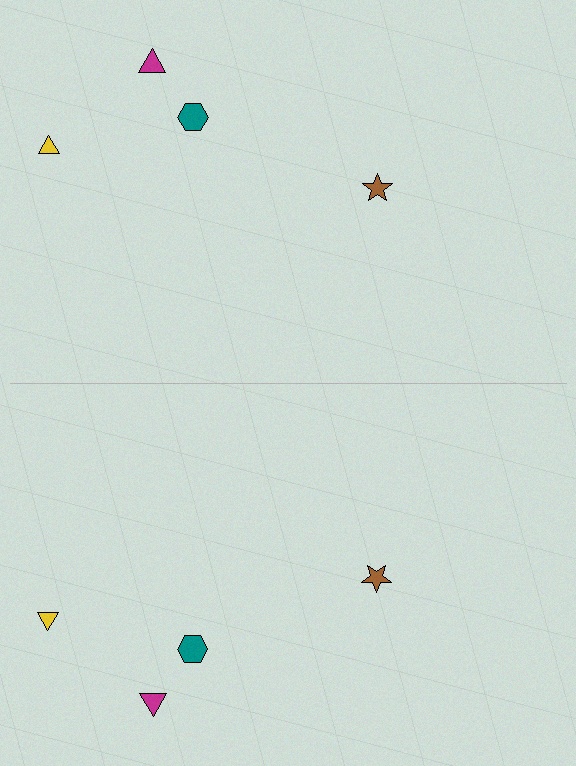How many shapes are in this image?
There are 8 shapes in this image.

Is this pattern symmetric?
Yes, this pattern has bilateral (reflection) symmetry.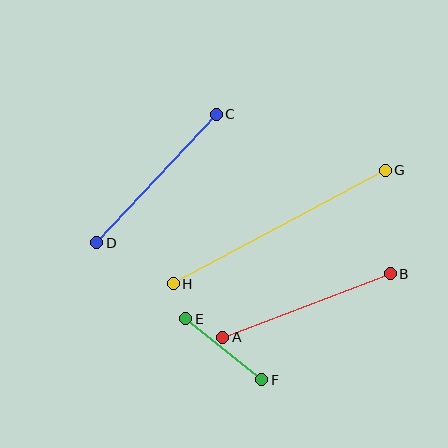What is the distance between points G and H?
The distance is approximately 240 pixels.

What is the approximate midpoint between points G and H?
The midpoint is at approximately (279, 227) pixels.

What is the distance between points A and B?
The distance is approximately 179 pixels.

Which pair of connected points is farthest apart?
Points G and H are farthest apart.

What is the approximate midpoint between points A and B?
The midpoint is at approximately (307, 306) pixels.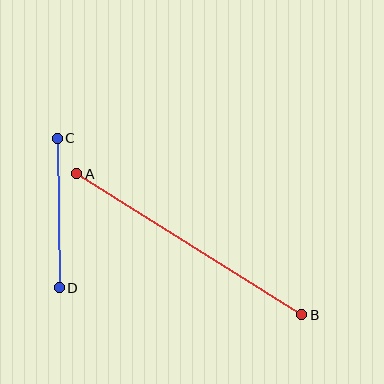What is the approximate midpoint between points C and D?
The midpoint is at approximately (58, 213) pixels.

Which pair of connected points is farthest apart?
Points A and B are farthest apart.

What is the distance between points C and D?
The distance is approximately 149 pixels.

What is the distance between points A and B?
The distance is approximately 266 pixels.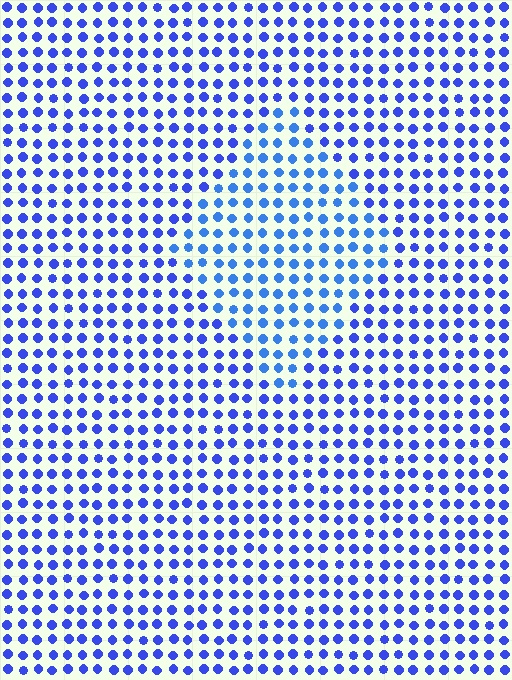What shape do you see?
I see a diamond.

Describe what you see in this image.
The image is filled with small blue elements in a uniform arrangement. A diamond-shaped region is visible where the elements are tinted to a slightly different hue, forming a subtle color boundary.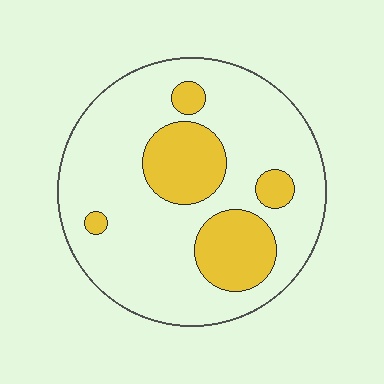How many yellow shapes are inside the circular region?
5.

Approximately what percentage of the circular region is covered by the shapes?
Approximately 25%.